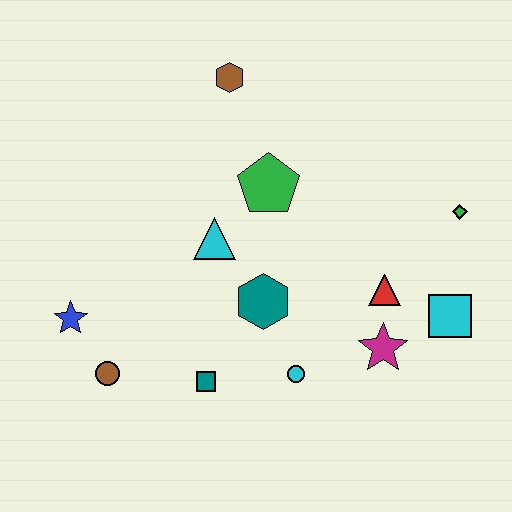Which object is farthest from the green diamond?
The blue star is farthest from the green diamond.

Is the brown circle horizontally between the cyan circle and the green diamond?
No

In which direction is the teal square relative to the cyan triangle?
The teal square is below the cyan triangle.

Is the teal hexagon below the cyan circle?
No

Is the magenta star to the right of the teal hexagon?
Yes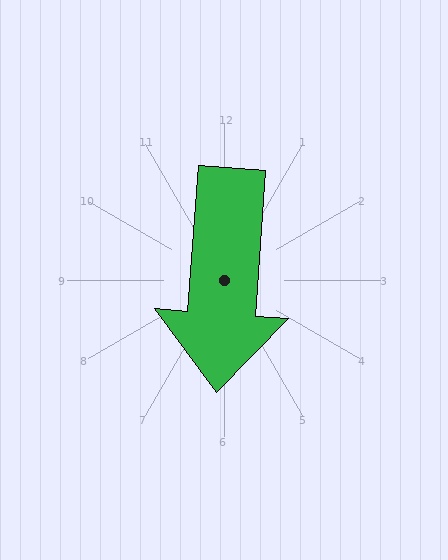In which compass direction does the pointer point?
South.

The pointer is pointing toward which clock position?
Roughly 6 o'clock.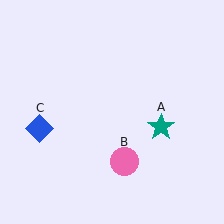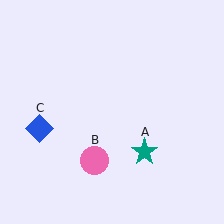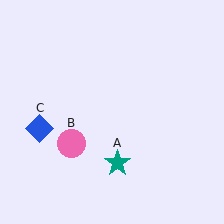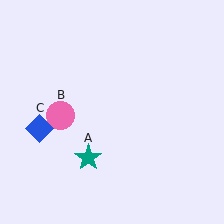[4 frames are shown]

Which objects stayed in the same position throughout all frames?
Blue diamond (object C) remained stationary.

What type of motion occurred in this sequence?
The teal star (object A), pink circle (object B) rotated clockwise around the center of the scene.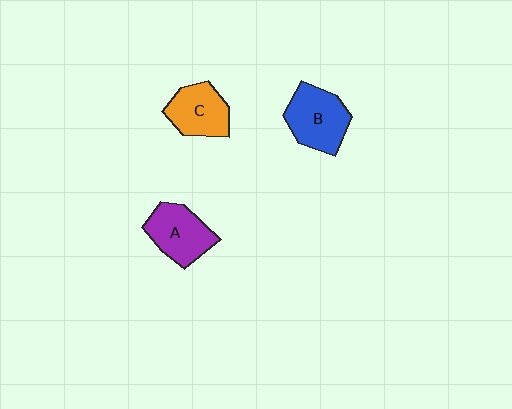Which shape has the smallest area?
Shape C (orange).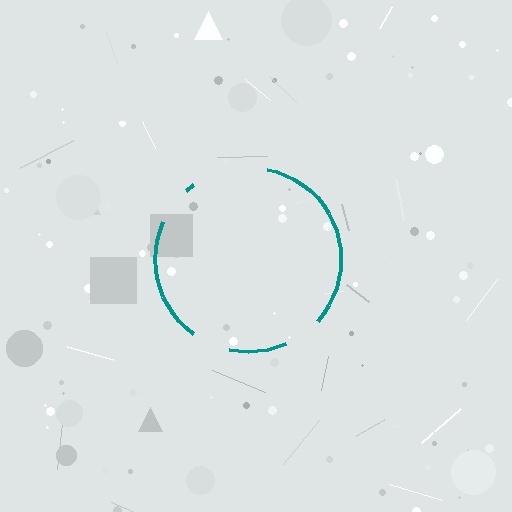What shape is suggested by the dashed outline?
The dashed outline suggests a circle.